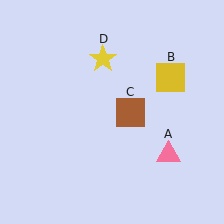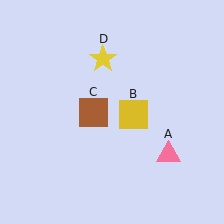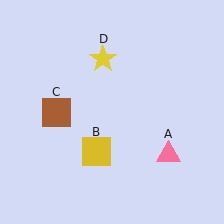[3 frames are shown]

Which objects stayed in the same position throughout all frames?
Pink triangle (object A) and yellow star (object D) remained stationary.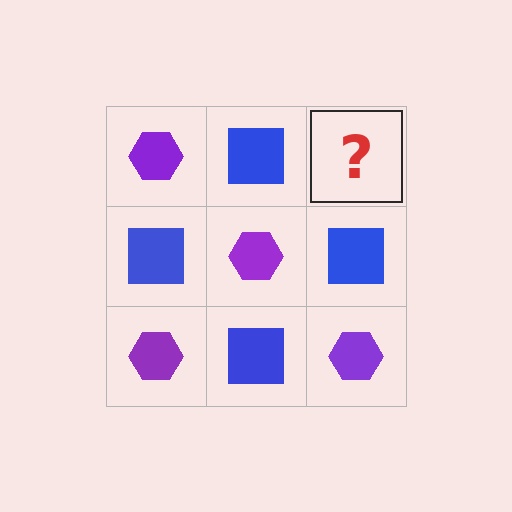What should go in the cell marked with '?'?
The missing cell should contain a purple hexagon.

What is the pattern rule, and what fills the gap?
The rule is that it alternates purple hexagon and blue square in a checkerboard pattern. The gap should be filled with a purple hexagon.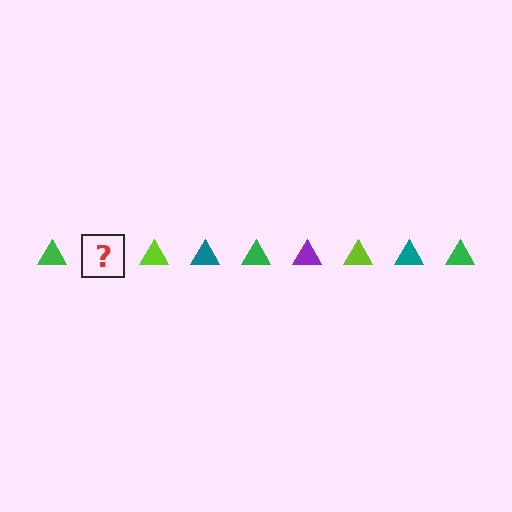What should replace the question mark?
The question mark should be replaced with a purple triangle.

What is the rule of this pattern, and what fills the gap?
The rule is that the pattern cycles through green, purple, lime, teal triangles. The gap should be filled with a purple triangle.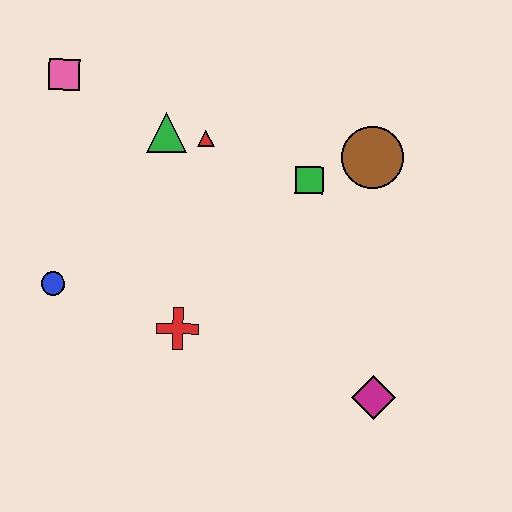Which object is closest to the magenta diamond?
The red cross is closest to the magenta diamond.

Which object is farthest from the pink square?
The magenta diamond is farthest from the pink square.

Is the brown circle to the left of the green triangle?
No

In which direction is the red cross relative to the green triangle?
The red cross is below the green triangle.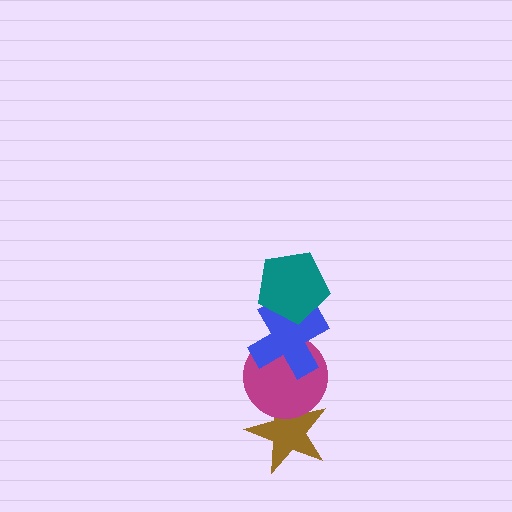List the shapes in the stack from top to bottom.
From top to bottom: the teal pentagon, the blue cross, the magenta circle, the brown star.